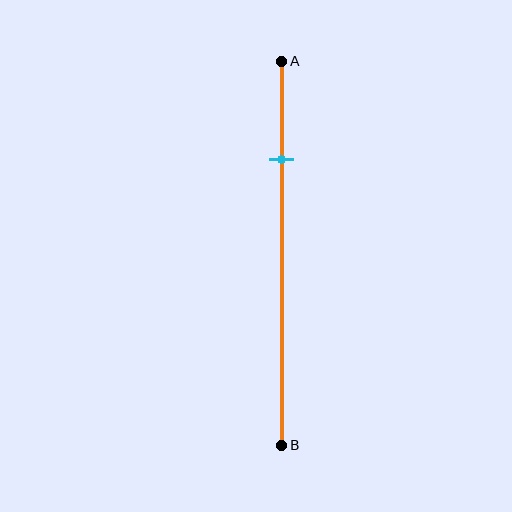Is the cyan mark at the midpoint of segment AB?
No, the mark is at about 25% from A, not at the 50% midpoint.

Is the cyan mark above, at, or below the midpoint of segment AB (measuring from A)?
The cyan mark is above the midpoint of segment AB.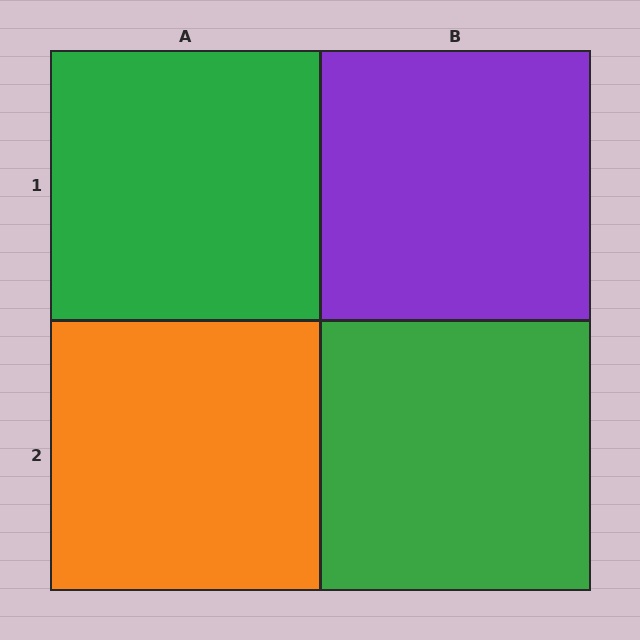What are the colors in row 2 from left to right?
Orange, green.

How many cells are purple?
1 cell is purple.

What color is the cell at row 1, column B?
Purple.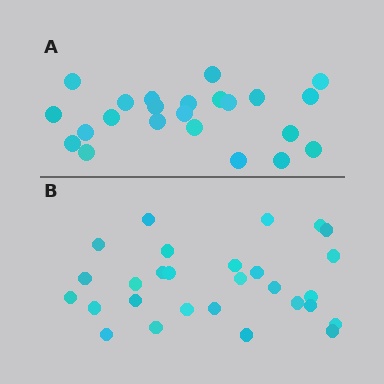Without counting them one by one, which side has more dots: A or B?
Region B (the bottom region) has more dots.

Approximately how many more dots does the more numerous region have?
Region B has about 5 more dots than region A.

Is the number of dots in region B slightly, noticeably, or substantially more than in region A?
Region B has only slightly more — the two regions are fairly close. The ratio is roughly 1.2 to 1.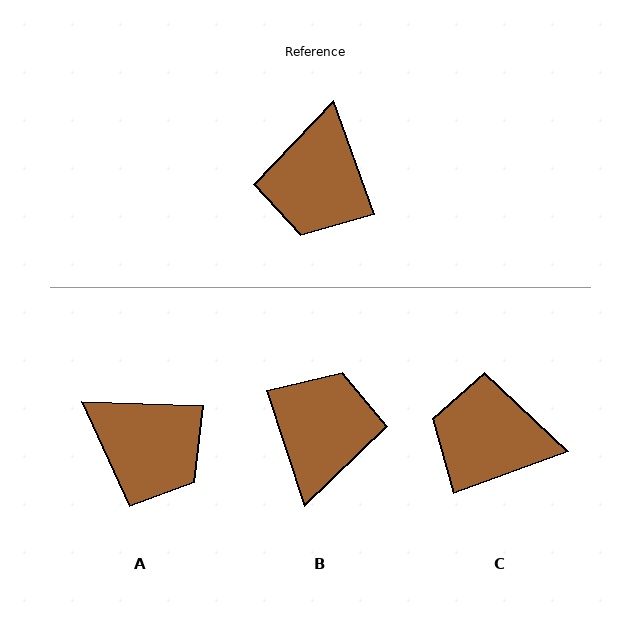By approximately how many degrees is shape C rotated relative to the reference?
Approximately 90 degrees clockwise.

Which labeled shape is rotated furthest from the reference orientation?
B, about 178 degrees away.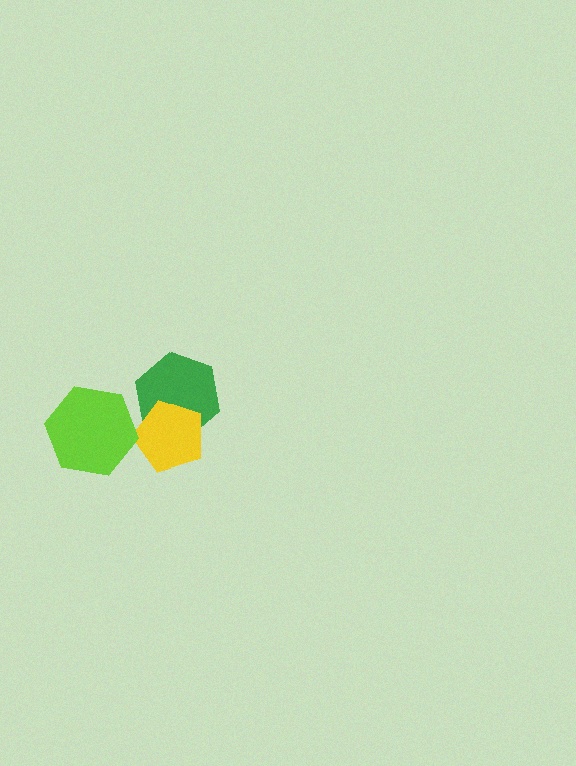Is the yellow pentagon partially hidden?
No, no other shape covers it.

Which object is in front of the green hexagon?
The yellow pentagon is in front of the green hexagon.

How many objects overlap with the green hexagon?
1 object overlaps with the green hexagon.